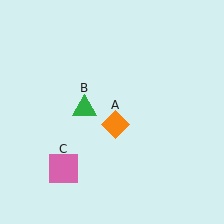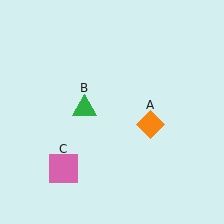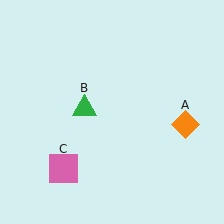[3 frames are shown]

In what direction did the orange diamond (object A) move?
The orange diamond (object A) moved right.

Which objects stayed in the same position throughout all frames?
Green triangle (object B) and pink square (object C) remained stationary.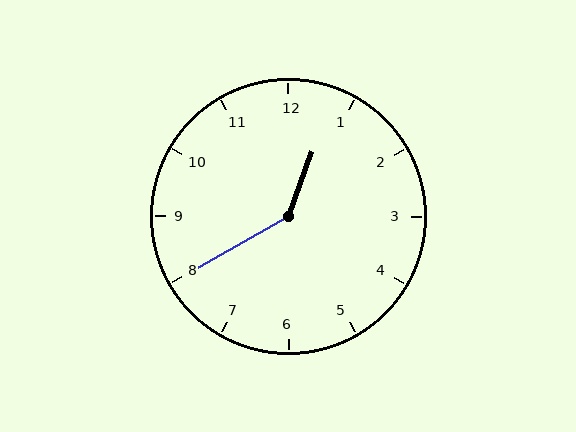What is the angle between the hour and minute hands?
Approximately 140 degrees.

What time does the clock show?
12:40.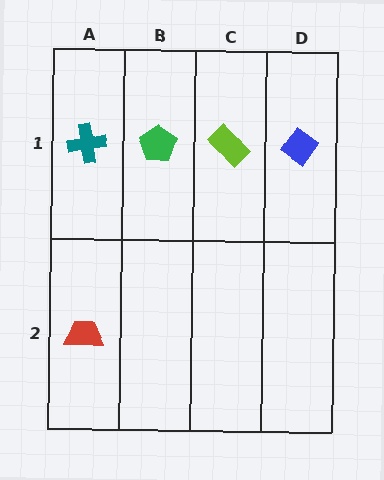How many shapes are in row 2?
1 shape.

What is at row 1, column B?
A green pentagon.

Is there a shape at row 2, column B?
No, that cell is empty.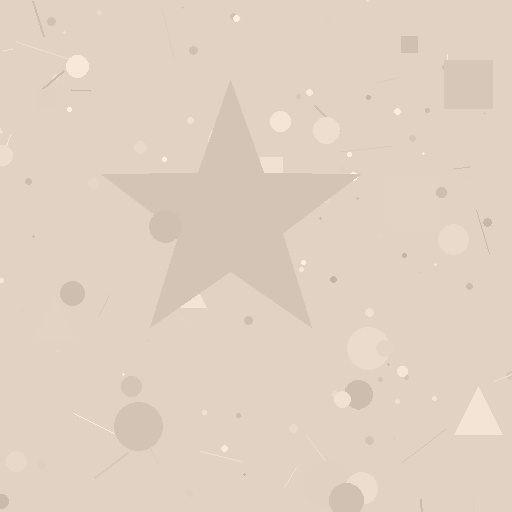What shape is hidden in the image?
A star is hidden in the image.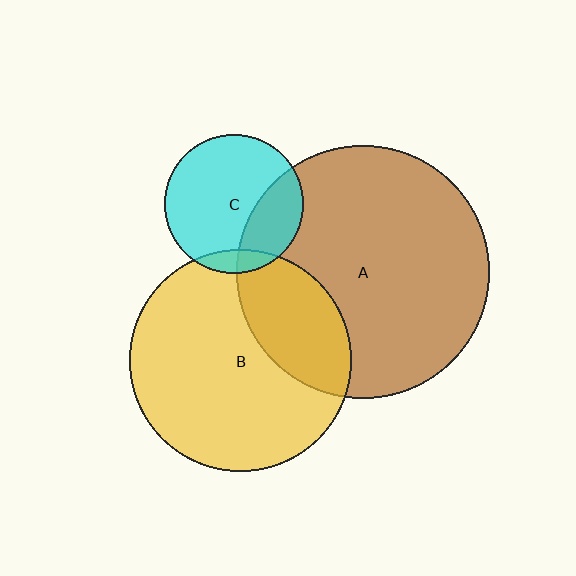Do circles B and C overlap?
Yes.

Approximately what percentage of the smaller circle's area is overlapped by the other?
Approximately 10%.